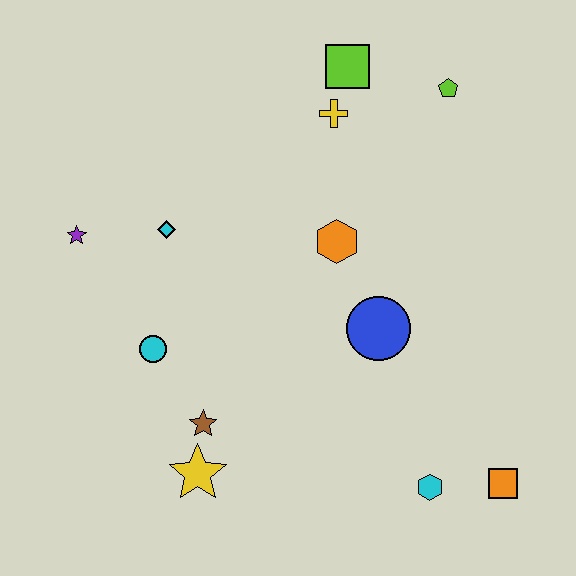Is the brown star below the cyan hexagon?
No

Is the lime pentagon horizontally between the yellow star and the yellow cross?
No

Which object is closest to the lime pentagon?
The lime square is closest to the lime pentagon.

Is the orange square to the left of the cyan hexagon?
No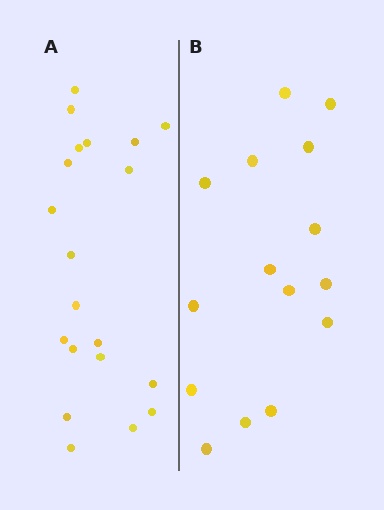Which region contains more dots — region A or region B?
Region A (the left region) has more dots.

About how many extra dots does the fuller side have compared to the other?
Region A has about 5 more dots than region B.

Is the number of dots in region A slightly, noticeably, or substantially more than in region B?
Region A has noticeably more, but not dramatically so. The ratio is roughly 1.3 to 1.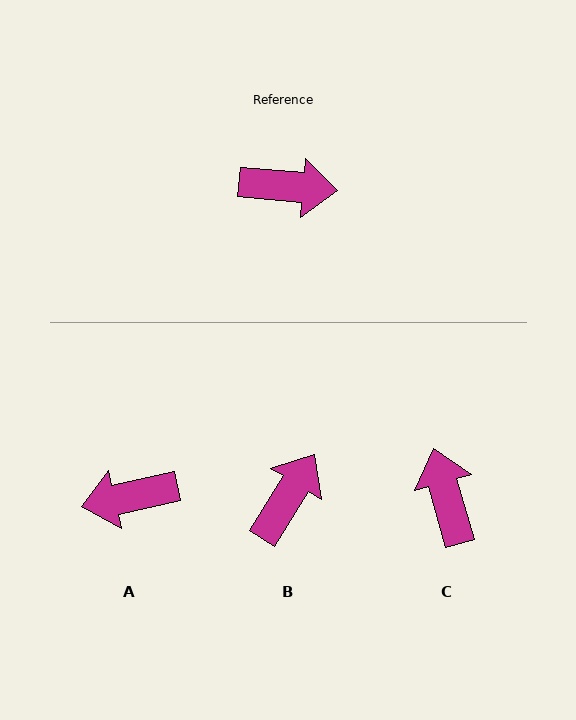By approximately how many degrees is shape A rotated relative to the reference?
Approximately 162 degrees clockwise.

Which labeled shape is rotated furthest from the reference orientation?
A, about 162 degrees away.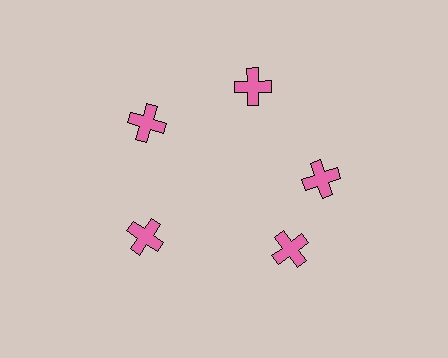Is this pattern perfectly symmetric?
No. The 5 pink crosses are arranged in a ring, but one element near the 5 o'clock position is rotated out of alignment along the ring, breaking the 5-fold rotational symmetry.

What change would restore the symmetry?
The symmetry would be restored by rotating it back into even spacing with its neighbors so that all 5 crosses sit at equal angles and equal distance from the center.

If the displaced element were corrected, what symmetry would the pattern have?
It would have 5-fold rotational symmetry — the pattern would map onto itself every 72 degrees.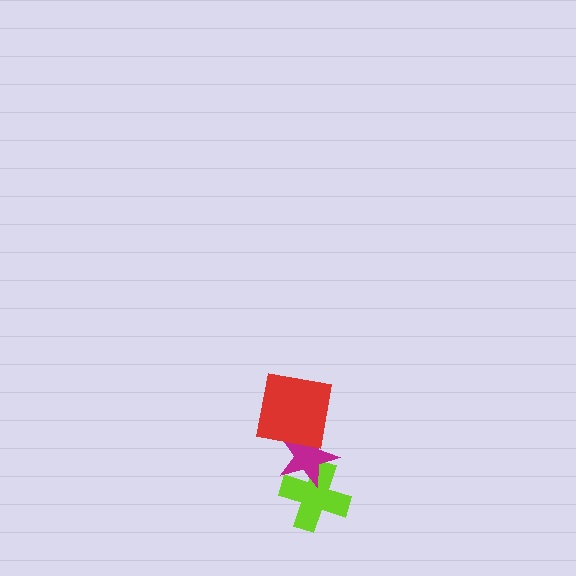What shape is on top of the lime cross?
The magenta star is on top of the lime cross.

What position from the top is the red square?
The red square is 1st from the top.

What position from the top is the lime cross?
The lime cross is 3rd from the top.